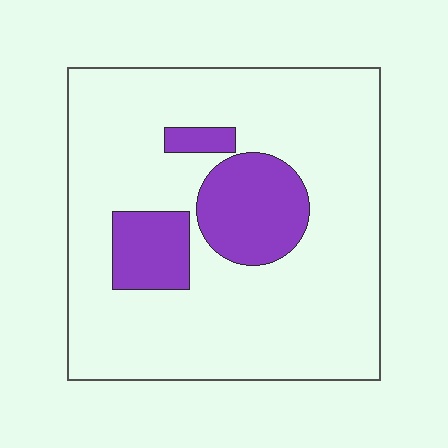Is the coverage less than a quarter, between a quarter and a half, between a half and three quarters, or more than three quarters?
Less than a quarter.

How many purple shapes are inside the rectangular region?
3.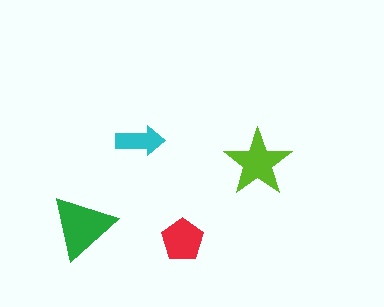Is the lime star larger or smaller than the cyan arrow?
Larger.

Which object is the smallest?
The cyan arrow.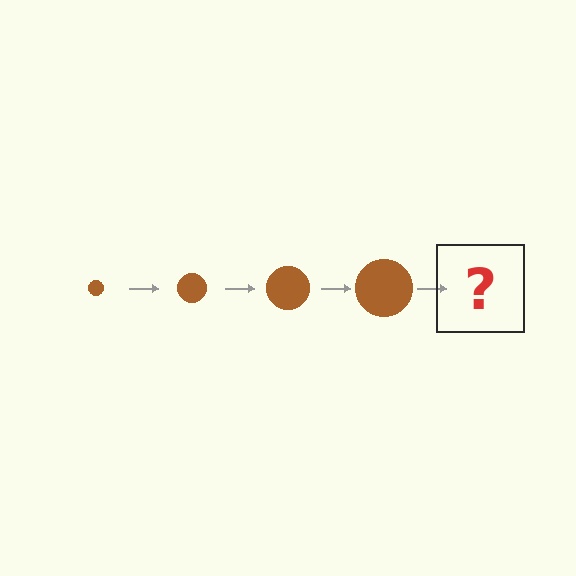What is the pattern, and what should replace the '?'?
The pattern is that the circle gets progressively larger each step. The '?' should be a brown circle, larger than the previous one.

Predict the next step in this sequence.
The next step is a brown circle, larger than the previous one.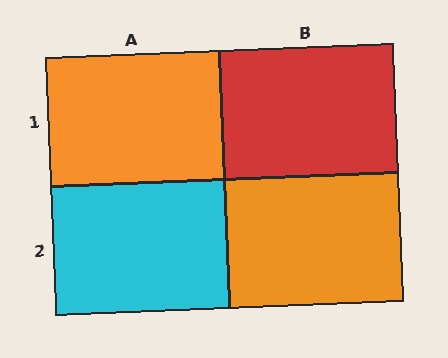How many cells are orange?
2 cells are orange.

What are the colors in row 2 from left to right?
Cyan, orange.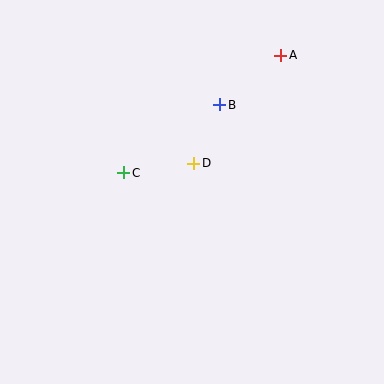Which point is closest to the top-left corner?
Point C is closest to the top-left corner.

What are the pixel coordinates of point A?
Point A is at (281, 55).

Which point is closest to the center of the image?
Point D at (194, 163) is closest to the center.